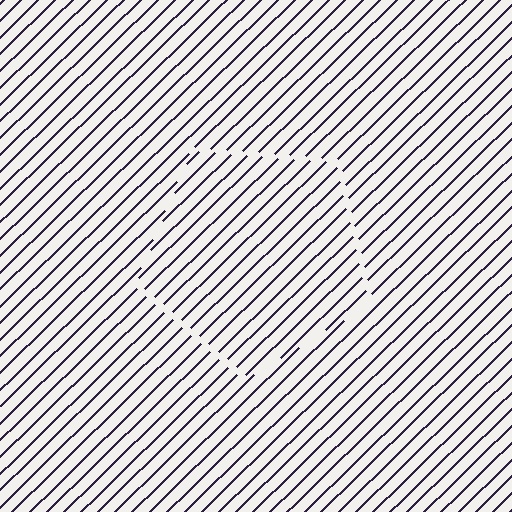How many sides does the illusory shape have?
5 sides — the line-ends trace a pentagon.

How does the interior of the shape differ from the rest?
The interior of the shape contains the same grating, shifted by half a period — the contour is defined by the phase discontinuity where line-ends from the inner and outer gratings abut.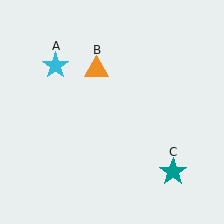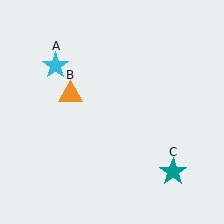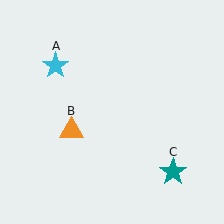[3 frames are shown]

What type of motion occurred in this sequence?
The orange triangle (object B) rotated counterclockwise around the center of the scene.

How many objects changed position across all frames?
1 object changed position: orange triangle (object B).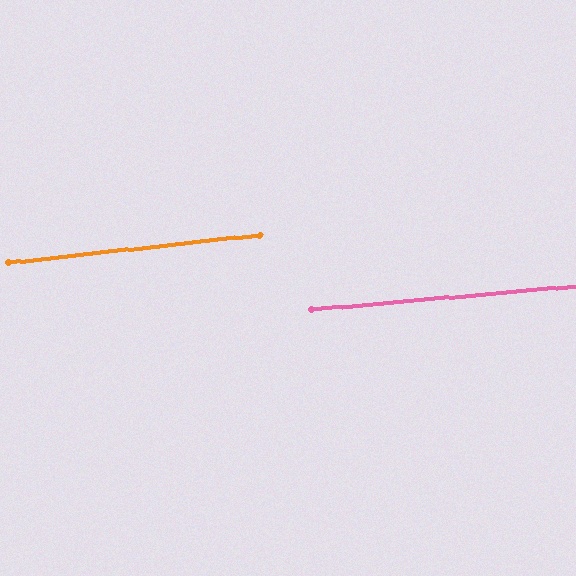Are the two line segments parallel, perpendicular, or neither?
Parallel — their directions differ by only 1.3°.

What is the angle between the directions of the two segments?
Approximately 1 degree.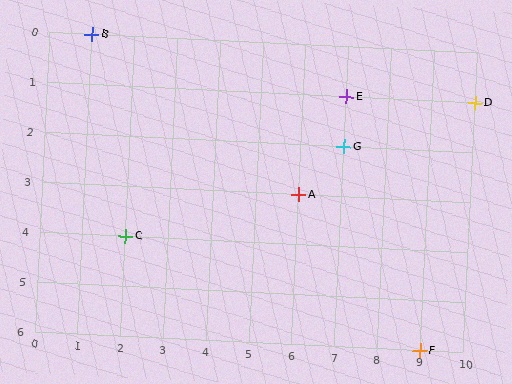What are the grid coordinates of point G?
Point G is at grid coordinates (7, 2).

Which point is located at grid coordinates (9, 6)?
Point F is at (9, 6).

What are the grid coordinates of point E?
Point E is at grid coordinates (7, 1).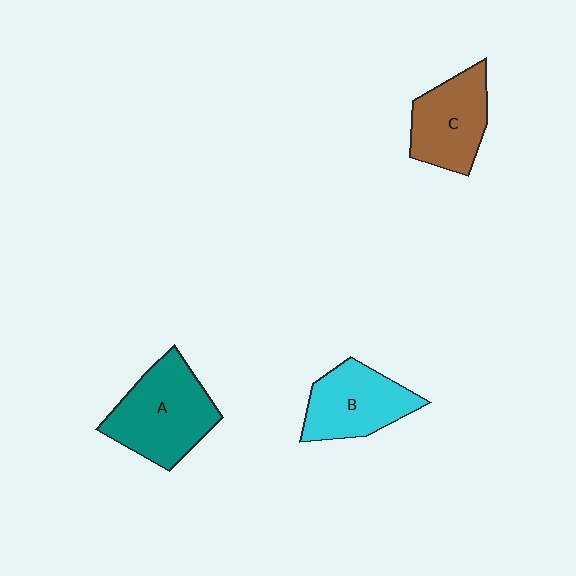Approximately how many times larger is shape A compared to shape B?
Approximately 1.3 times.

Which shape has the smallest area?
Shape C (brown).